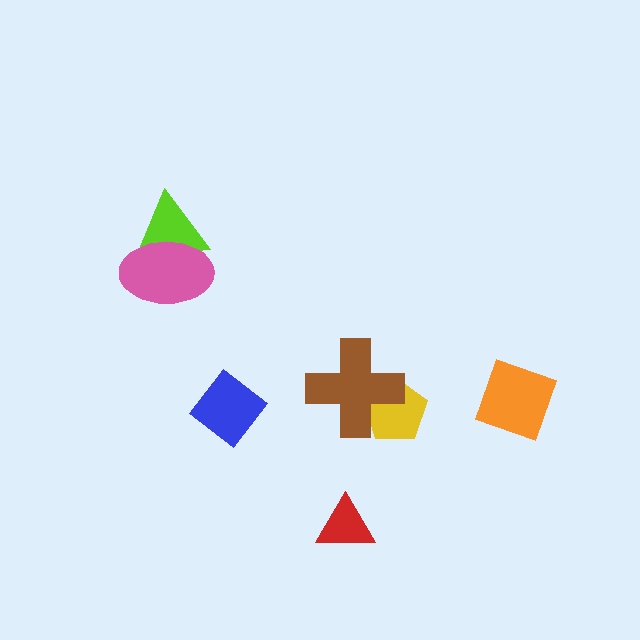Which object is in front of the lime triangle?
The pink ellipse is in front of the lime triangle.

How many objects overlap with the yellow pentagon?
1 object overlaps with the yellow pentagon.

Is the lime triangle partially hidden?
Yes, it is partially covered by another shape.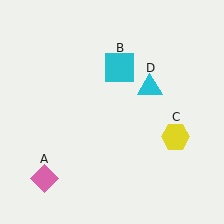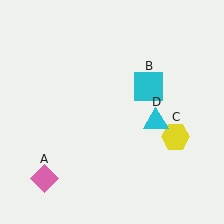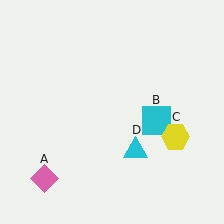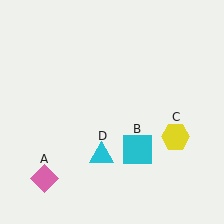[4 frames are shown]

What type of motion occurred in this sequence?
The cyan square (object B), cyan triangle (object D) rotated clockwise around the center of the scene.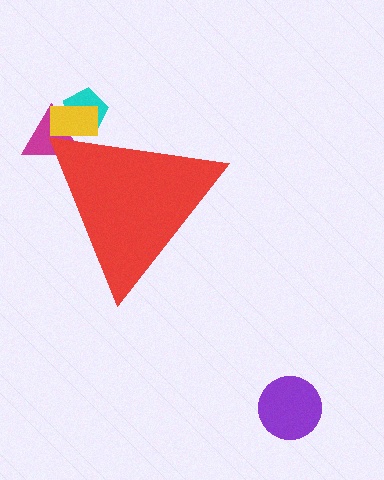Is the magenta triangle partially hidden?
Yes, the magenta triangle is partially hidden behind the red triangle.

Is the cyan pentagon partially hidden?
Yes, the cyan pentagon is partially hidden behind the red triangle.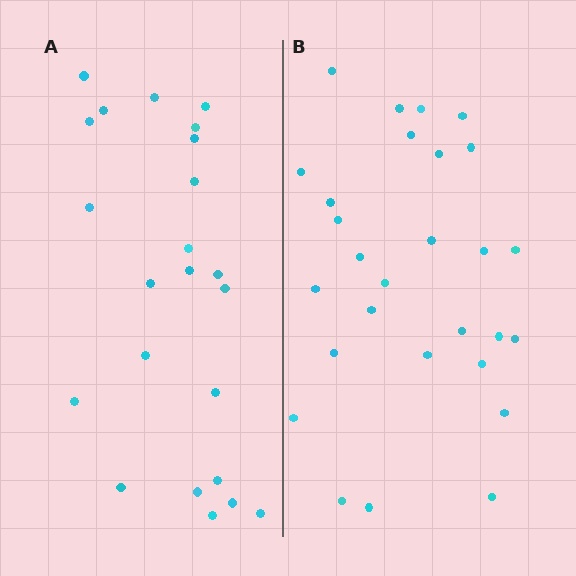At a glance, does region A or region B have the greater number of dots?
Region B (the right region) has more dots.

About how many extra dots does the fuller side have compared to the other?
Region B has about 5 more dots than region A.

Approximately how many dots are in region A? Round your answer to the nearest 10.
About 20 dots. (The exact count is 23, which rounds to 20.)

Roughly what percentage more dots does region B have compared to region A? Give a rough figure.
About 20% more.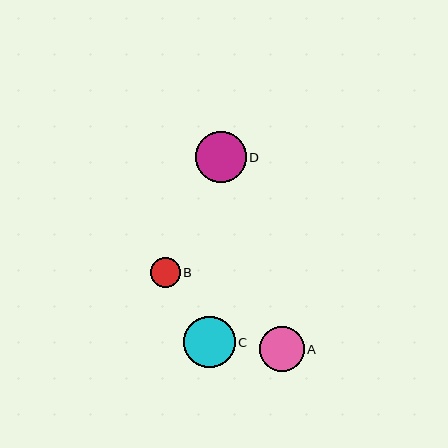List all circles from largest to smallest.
From largest to smallest: C, D, A, B.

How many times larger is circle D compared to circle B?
Circle D is approximately 1.7 times the size of circle B.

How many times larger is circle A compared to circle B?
Circle A is approximately 1.5 times the size of circle B.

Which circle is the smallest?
Circle B is the smallest with a size of approximately 29 pixels.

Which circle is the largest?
Circle C is the largest with a size of approximately 51 pixels.